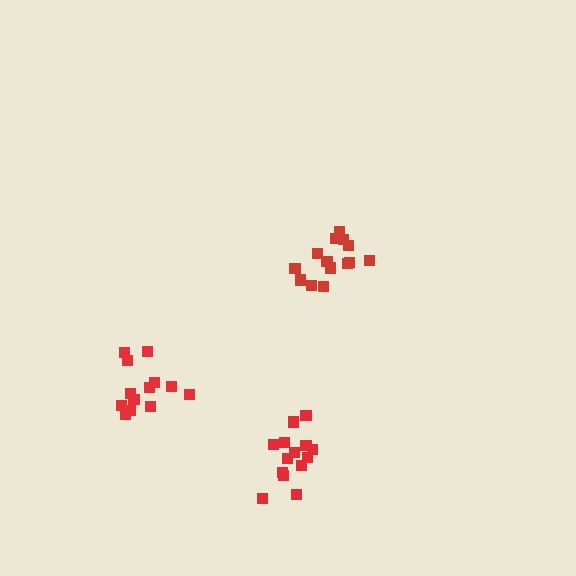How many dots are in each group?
Group 1: 13 dots, Group 2: 14 dots, Group 3: 14 dots (41 total).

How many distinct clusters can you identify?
There are 3 distinct clusters.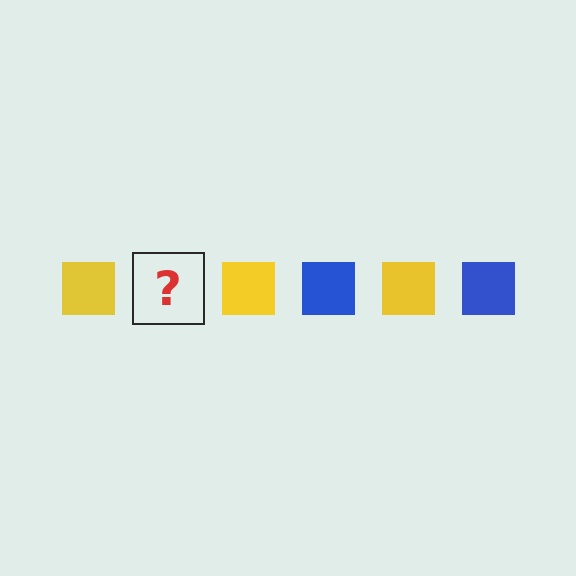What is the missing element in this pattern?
The missing element is a blue square.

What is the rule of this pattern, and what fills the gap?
The rule is that the pattern cycles through yellow, blue squares. The gap should be filled with a blue square.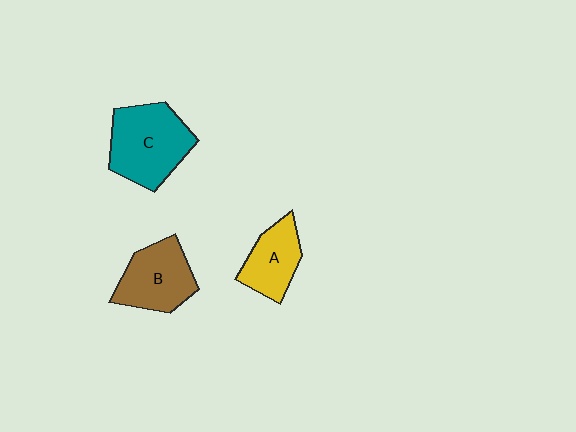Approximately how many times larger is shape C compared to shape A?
Approximately 1.6 times.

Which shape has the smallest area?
Shape A (yellow).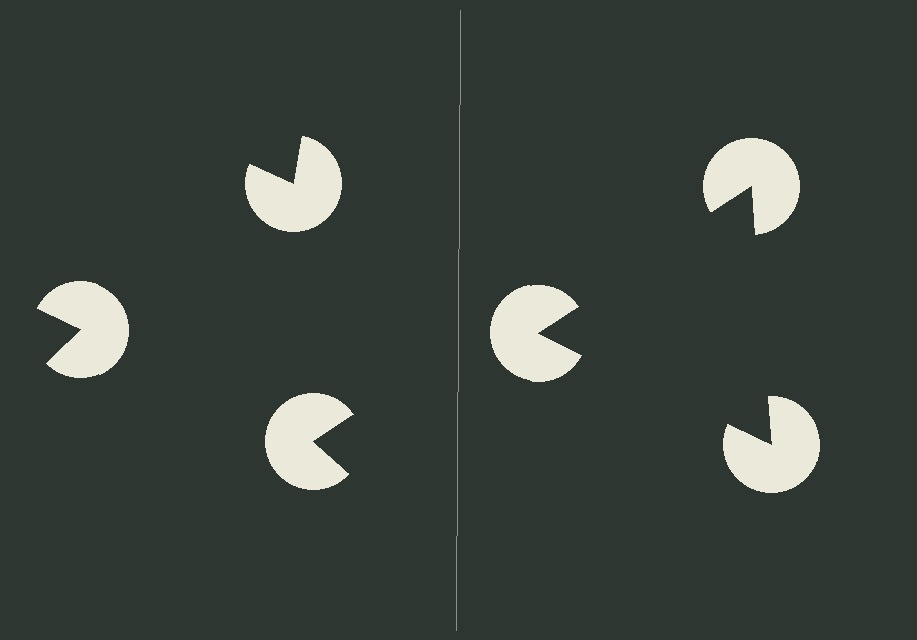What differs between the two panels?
The pac-man discs are positioned identically on both sides; only the wedge orientations differ. On the right they align to a triangle; on the left they are misaligned.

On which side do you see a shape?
An illusory triangle appears on the right side. On the left side the wedge cuts are rotated, so no coherent shape forms.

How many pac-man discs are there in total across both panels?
6 — 3 on each side.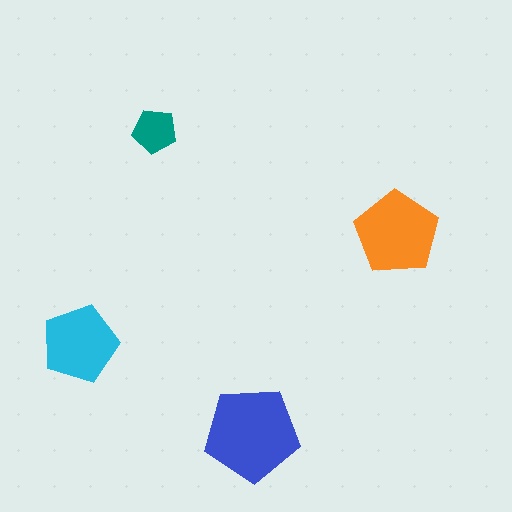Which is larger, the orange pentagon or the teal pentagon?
The orange one.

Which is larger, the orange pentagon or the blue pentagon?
The blue one.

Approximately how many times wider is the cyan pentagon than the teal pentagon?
About 1.5 times wider.